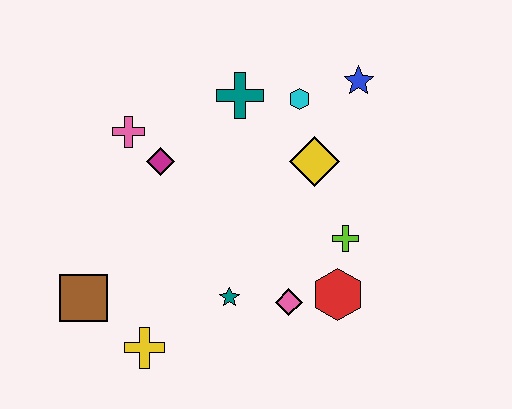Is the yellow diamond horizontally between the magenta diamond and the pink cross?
No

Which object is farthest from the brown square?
The blue star is farthest from the brown square.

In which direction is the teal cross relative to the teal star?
The teal cross is above the teal star.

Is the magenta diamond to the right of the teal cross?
No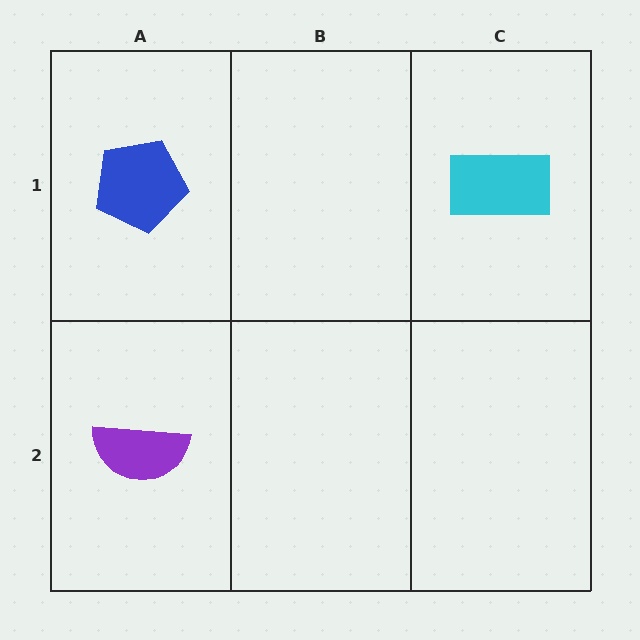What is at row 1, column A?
A blue pentagon.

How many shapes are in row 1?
2 shapes.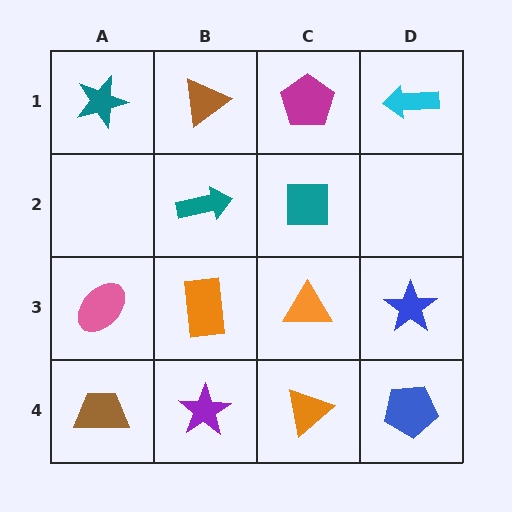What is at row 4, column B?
A purple star.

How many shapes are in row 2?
2 shapes.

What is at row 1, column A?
A teal star.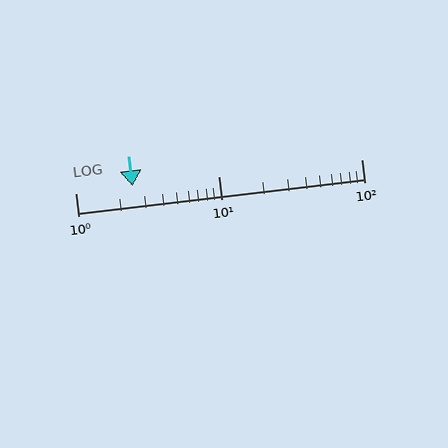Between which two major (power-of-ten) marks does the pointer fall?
The pointer is between 1 and 10.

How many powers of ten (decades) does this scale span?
The scale spans 2 decades, from 1 to 100.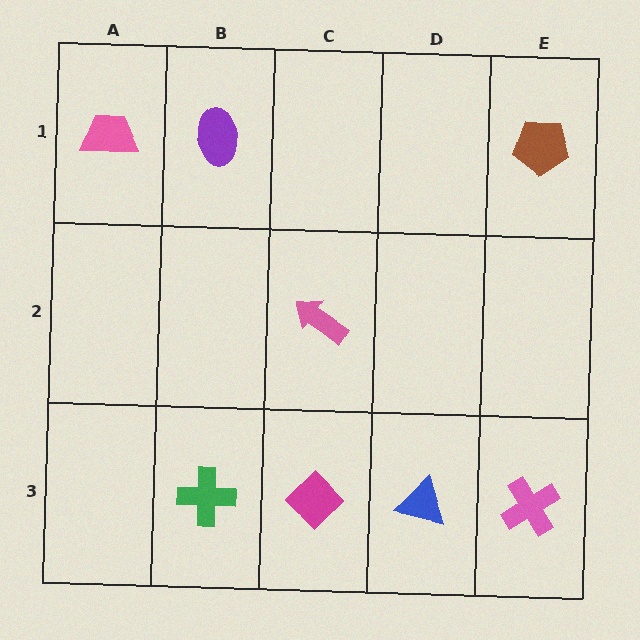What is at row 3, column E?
A pink cross.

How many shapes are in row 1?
3 shapes.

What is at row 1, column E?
A brown pentagon.